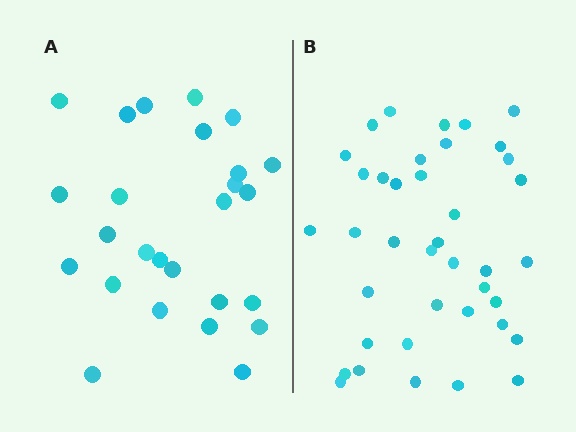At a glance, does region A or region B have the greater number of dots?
Region B (the right region) has more dots.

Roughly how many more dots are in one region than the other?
Region B has approximately 15 more dots than region A.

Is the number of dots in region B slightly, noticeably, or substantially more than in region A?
Region B has substantially more. The ratio is roughly 1.5 to 1.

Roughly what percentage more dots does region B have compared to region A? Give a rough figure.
About 50% more.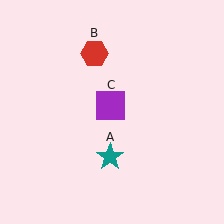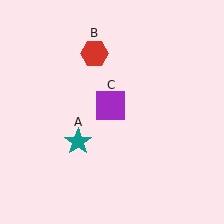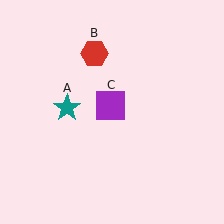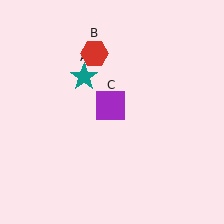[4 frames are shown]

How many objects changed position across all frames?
1 object changed position: teal star (object A).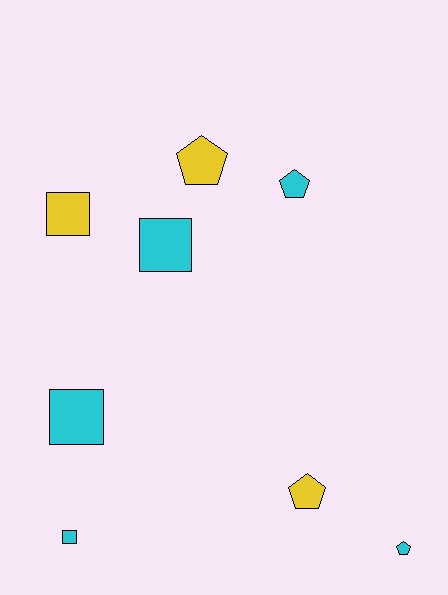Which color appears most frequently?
Cyan, with 5 objects.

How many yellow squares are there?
There is 1 yellow square.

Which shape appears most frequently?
Pentagon, with 4 objects.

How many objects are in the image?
There are 8 objects.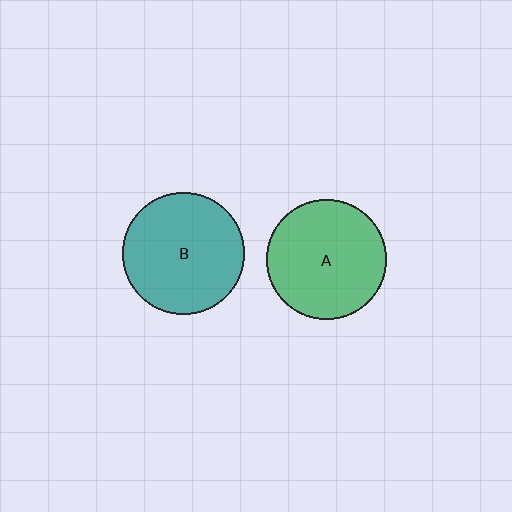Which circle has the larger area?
Circle B (teal).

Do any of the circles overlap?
No, none of the circles overlap.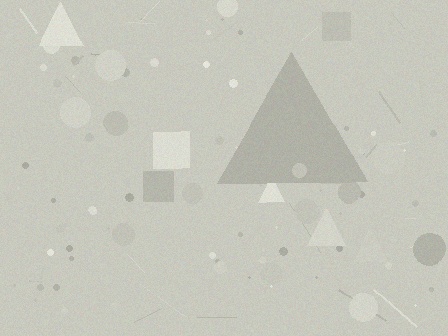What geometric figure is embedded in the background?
A triangle is embedded in the background.